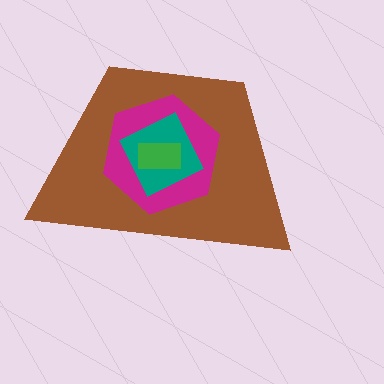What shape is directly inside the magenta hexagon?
The teal square.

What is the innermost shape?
The green rectangle.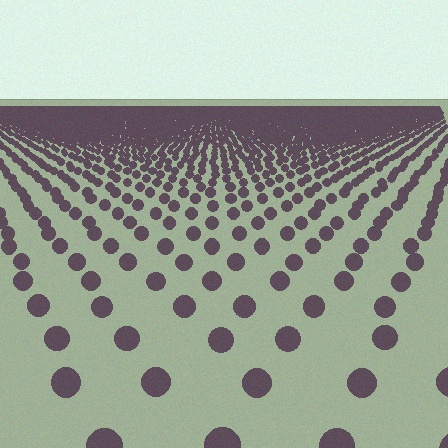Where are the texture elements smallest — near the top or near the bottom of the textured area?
Near the top.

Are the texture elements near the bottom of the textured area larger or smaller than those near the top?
Larger. Near the bottom, elements are closer to the viewer and appear at a bigger on-screen size.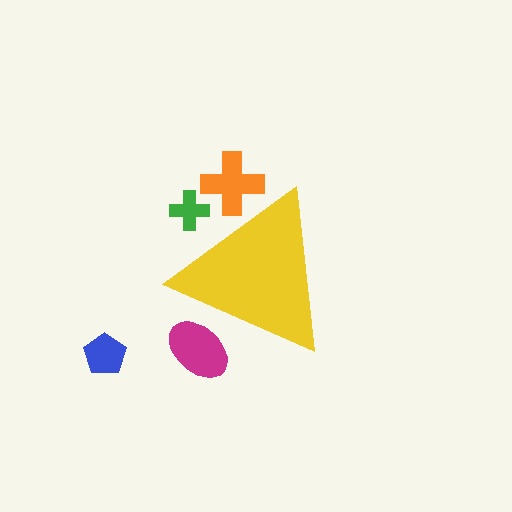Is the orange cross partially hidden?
Yes, the orange cross is partially hidden behind the yellow triangle.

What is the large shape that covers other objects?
A yellow triangle.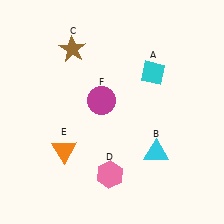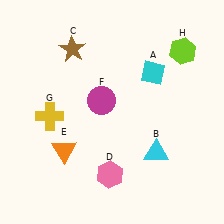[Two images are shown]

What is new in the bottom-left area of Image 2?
A yellow cross (G) was added in the bottom-left area of Image 2.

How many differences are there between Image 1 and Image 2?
There are 2 differences between the two images.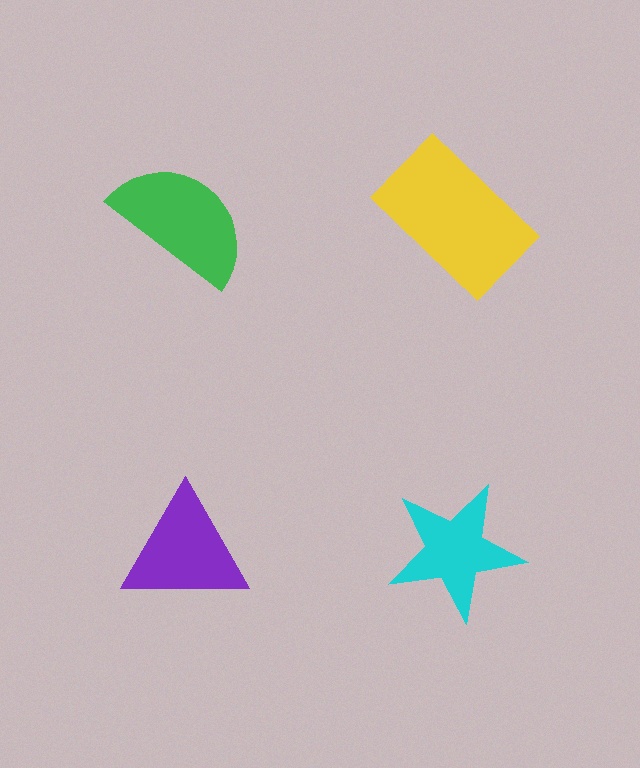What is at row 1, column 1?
A green semicircle.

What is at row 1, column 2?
A yellow rectangle.